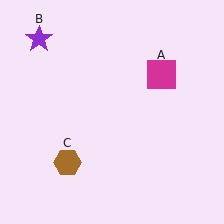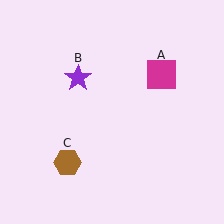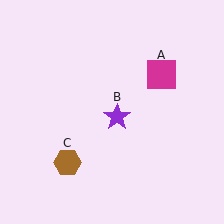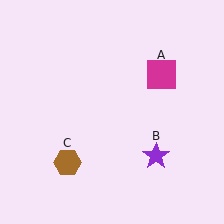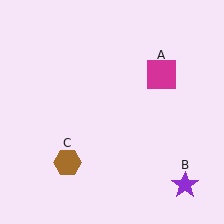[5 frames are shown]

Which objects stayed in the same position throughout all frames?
Magenta square (object A) and brown hexagon (object C) remained stationary.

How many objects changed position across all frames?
1 object changed position: purple star (object B).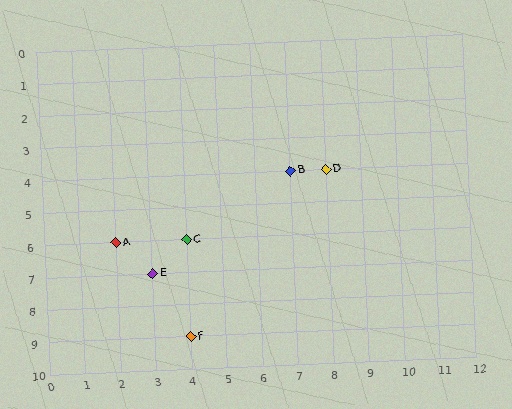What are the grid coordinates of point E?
Point E is at grid coordinates (3, 7).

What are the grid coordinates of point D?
Point D is at grid coordinates (8, 4).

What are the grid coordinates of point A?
Point A is at grid coordinates (2, 6).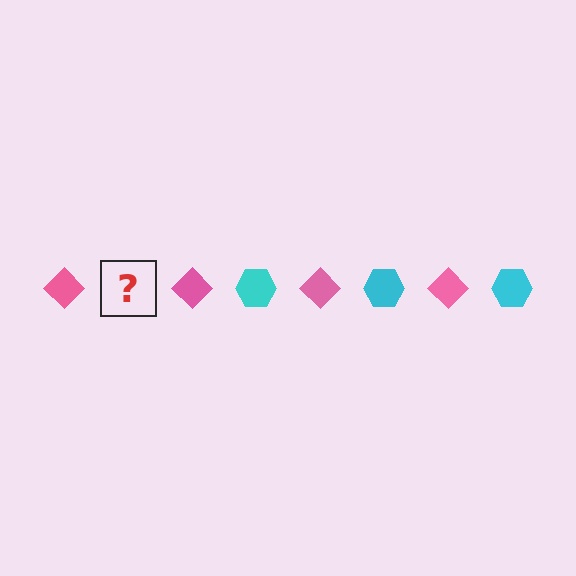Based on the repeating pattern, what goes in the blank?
The blank should be a cyan hexagon.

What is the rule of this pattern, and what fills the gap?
The rule is that the pattern alternates between pink diamond and cyan hexagon. The gap should be filled with a cyan hexagon.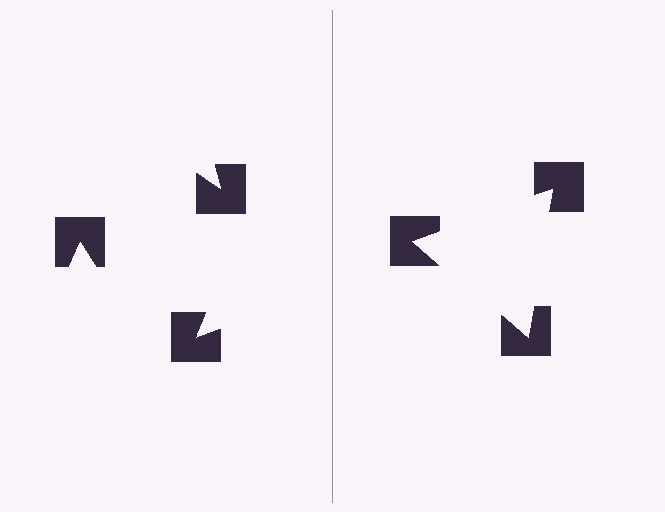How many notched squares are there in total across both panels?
6 — 3 on each side.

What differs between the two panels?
The notched squares are positioned identically on both sides; only the wedge orientations differ. On the right they align to a triangle; on the left they are misaligned.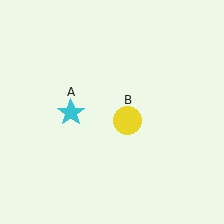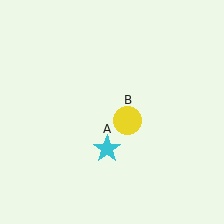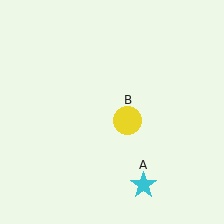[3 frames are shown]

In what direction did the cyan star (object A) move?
The cyan star (object A) moved down and to the right.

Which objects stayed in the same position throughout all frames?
Yellow circle (object B) remained stationary.